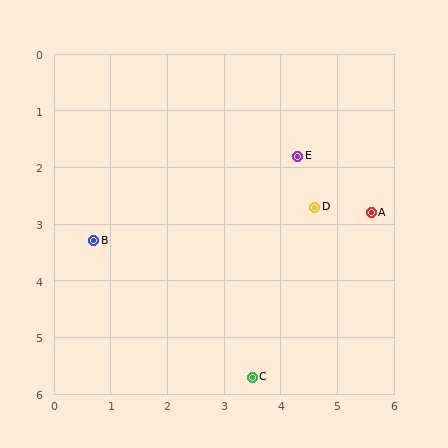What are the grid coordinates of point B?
Point B is at approximately (0.7, 3.3).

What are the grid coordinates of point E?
Point E is at approximately (4.3, 1.8).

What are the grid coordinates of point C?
Point C is at approximately (3.5, 5.7).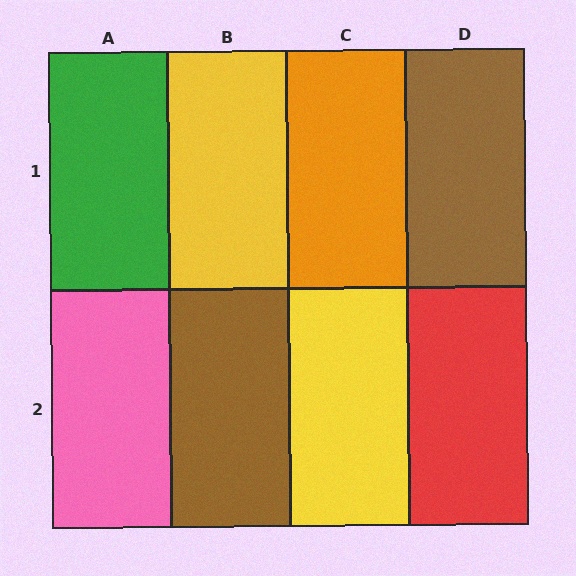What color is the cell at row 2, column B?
Brown.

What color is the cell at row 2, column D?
Red.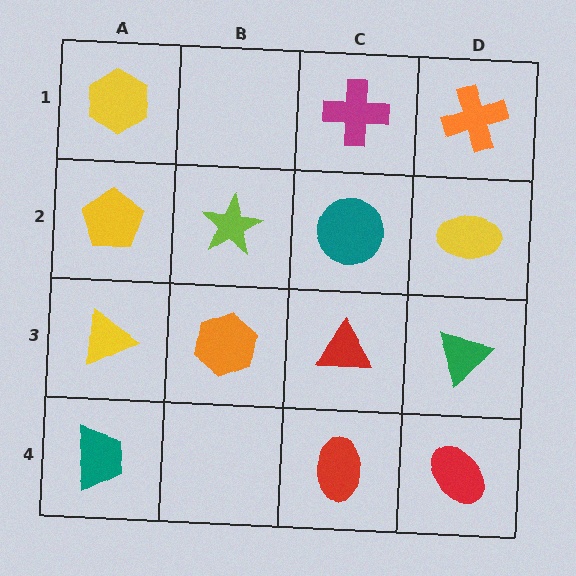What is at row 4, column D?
A red ellipse.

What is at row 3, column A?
A yellow triangle.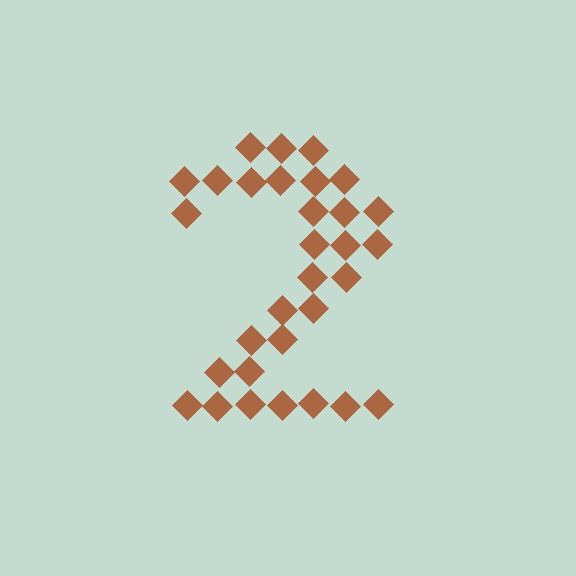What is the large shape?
The large shape is the digit 2.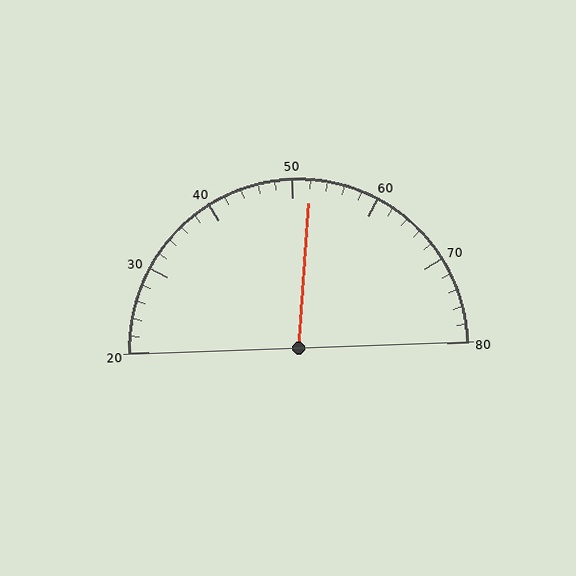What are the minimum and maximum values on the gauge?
The gauge ranges from 20 to 80.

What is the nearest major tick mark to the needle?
The nearest major tick mark is 50.